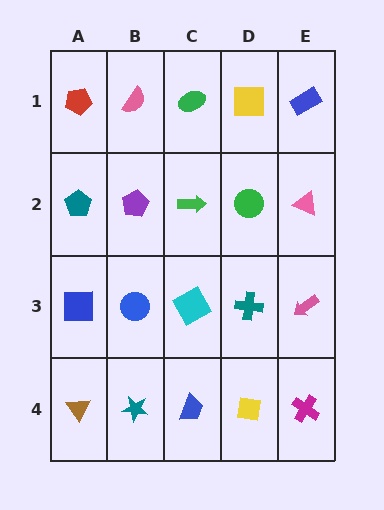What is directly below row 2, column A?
A blue square.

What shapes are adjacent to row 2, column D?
A yellow square (row 1, column D), a teal cross (row 3, column D), a green arrow (row 2, column C), a pink triangle (row 2, column E).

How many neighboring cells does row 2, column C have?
4.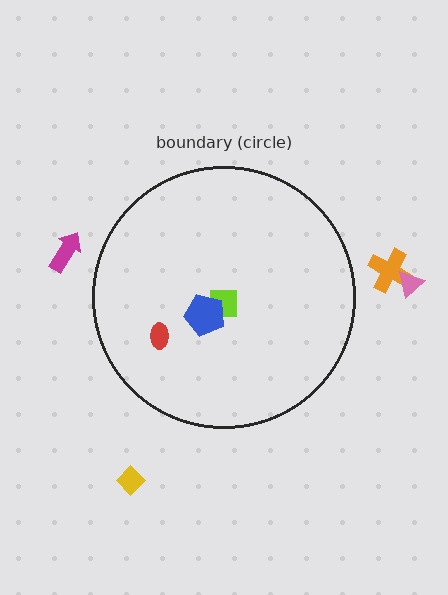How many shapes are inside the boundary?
3 inside, 4 outside.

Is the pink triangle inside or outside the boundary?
Outside.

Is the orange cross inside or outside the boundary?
Outside.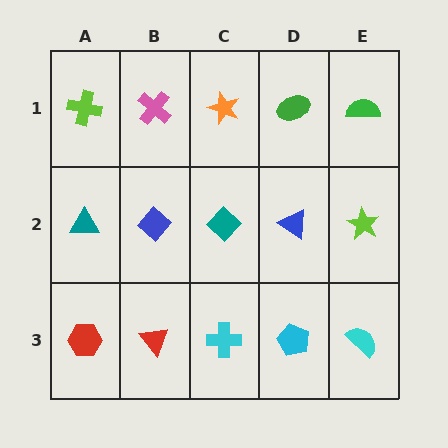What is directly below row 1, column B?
A blue diamond.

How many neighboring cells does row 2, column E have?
3.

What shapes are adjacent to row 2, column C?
An orange star (row 1, column C), a cyan cross (row 3, column C), a blue diamond (row 2, column B), a blue triangle (row 2, column D).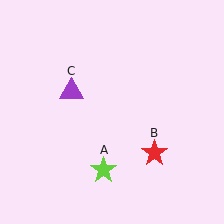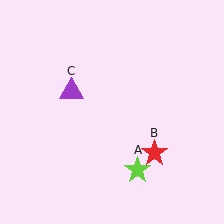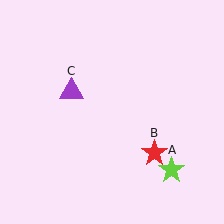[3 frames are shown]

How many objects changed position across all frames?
1 object changed position: lime star (object A).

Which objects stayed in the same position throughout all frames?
Red star (object B) and purple triangle (object C) remained stationary.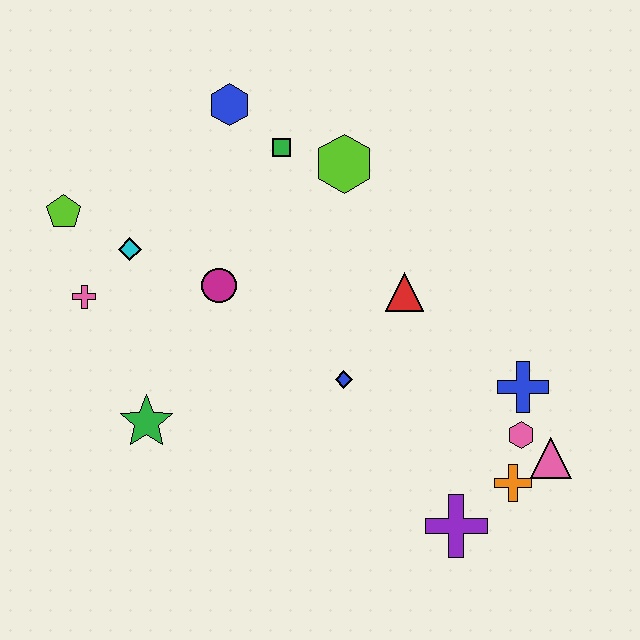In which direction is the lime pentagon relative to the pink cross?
The lime pentagon is above the pink cross.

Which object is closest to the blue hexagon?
The green square is closest to the blue hexagon.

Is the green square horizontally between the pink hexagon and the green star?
Yes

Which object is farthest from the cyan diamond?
The pink triangle is farthest from the cyan diamond.